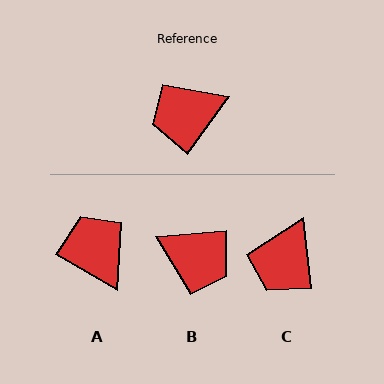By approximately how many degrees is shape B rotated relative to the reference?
Approximately 131 degrees counter-clockwise.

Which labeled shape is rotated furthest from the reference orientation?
B, about 131 degrees away.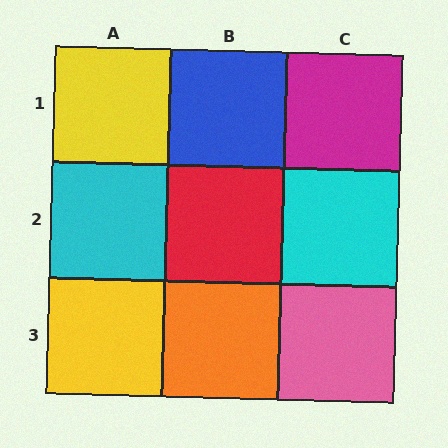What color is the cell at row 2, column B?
Red.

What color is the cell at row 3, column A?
Yellow.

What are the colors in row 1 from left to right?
Yellow, blue, magenta.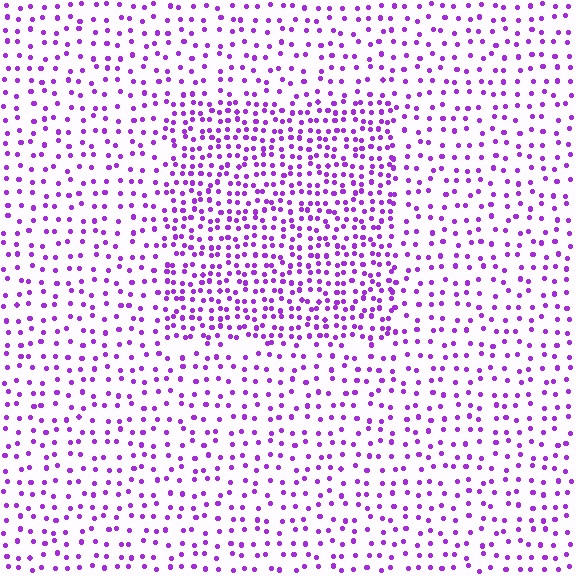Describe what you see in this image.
The image contains small purple elements arranged at two different densities. A rectangle-shaped region is visible where the elements are more densely packed than the surrounding area.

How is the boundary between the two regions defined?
The boundary is defined by a change in element density (approximately 1.9x ratio). All elements are the same color, size, and shape.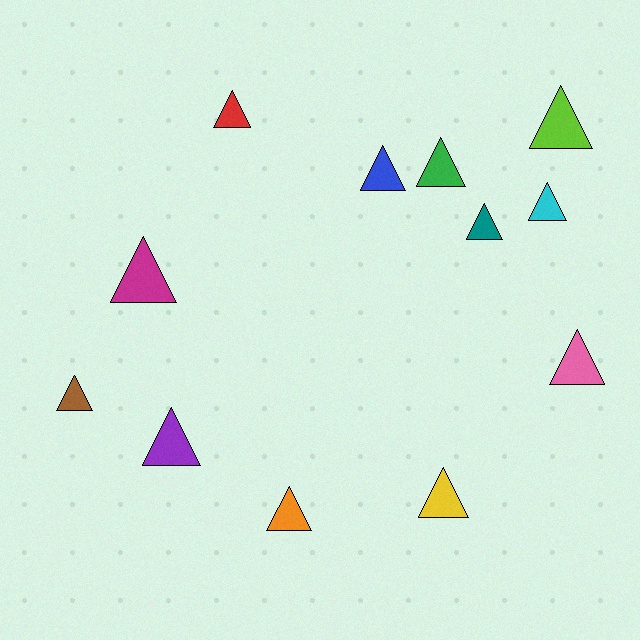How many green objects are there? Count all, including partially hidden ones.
There is 1 green object.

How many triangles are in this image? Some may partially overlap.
There are 12 triangles.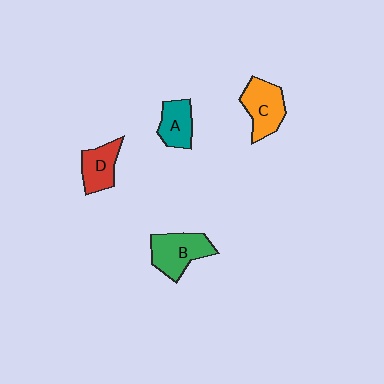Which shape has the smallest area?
Shape A (teal).